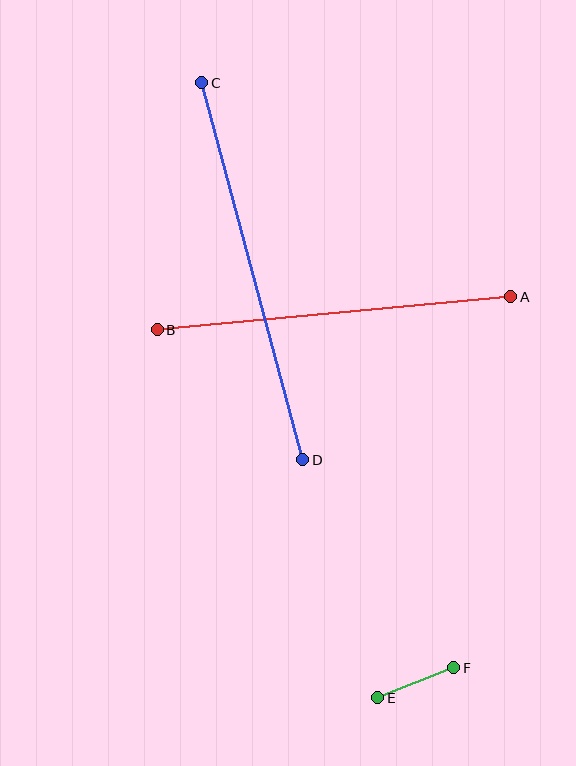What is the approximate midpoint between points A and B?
The midpoint is at approximately (334, 313) pixels.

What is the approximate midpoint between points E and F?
The midpoint is at approximately (416, 683) pixels.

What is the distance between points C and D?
The distance is approximately 390 pixels.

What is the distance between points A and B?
The distance is approximately 355 pixels.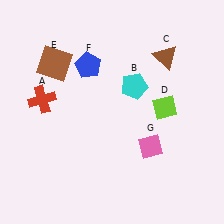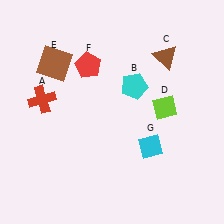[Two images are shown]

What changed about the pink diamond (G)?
In Image 1, G is pink. In Image 2, it changed to cyan.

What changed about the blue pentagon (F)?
In Image 1, F is blue. In Image 2, it changed to red.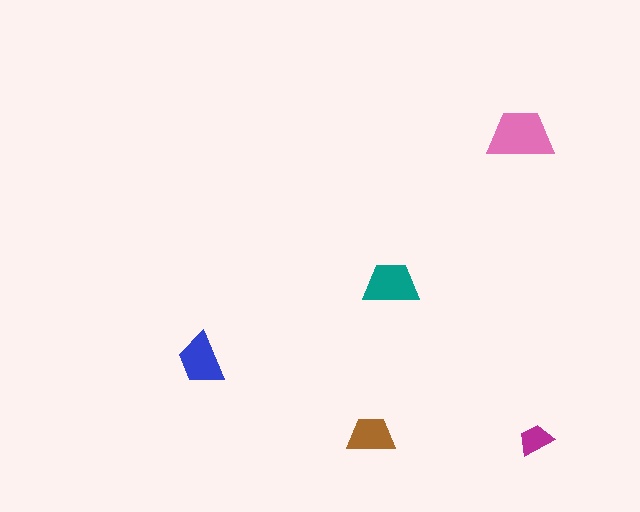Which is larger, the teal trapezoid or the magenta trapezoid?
The teal one.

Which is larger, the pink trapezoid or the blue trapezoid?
The pink one.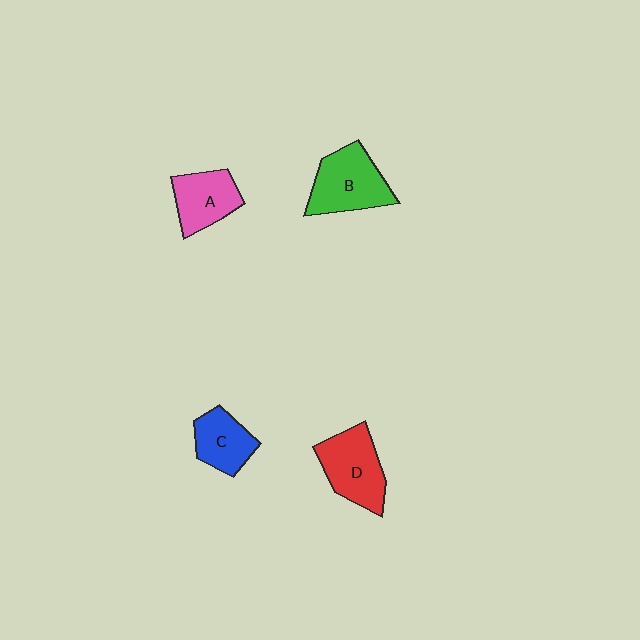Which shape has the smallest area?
Shape C (blue).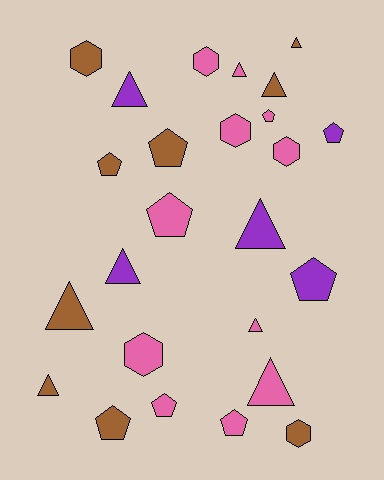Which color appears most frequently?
Pink, with 11 objects.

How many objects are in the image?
There are 25 objects.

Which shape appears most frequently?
Triangle, with 10 objects.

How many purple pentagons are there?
There are 2 purple pentagons.